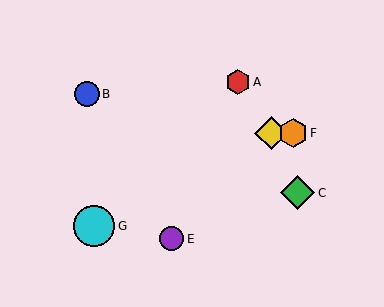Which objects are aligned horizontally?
Objects D, F are aligned horizontally.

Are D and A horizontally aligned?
No, D is at y≈133 and A is at y≈82.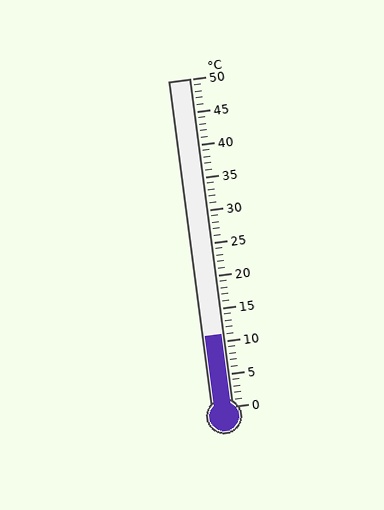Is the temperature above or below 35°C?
The temperature is below 35°C.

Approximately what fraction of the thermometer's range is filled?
The thermometer is filled to approximately 20% of its range.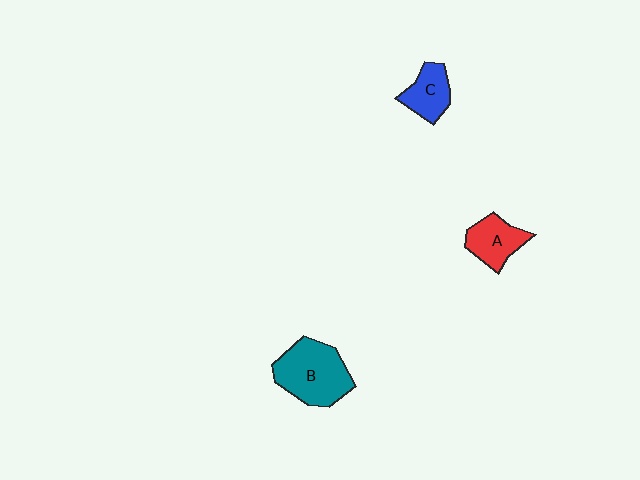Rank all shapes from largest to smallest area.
From largest to smallest: B (teal), A (red), C (blue).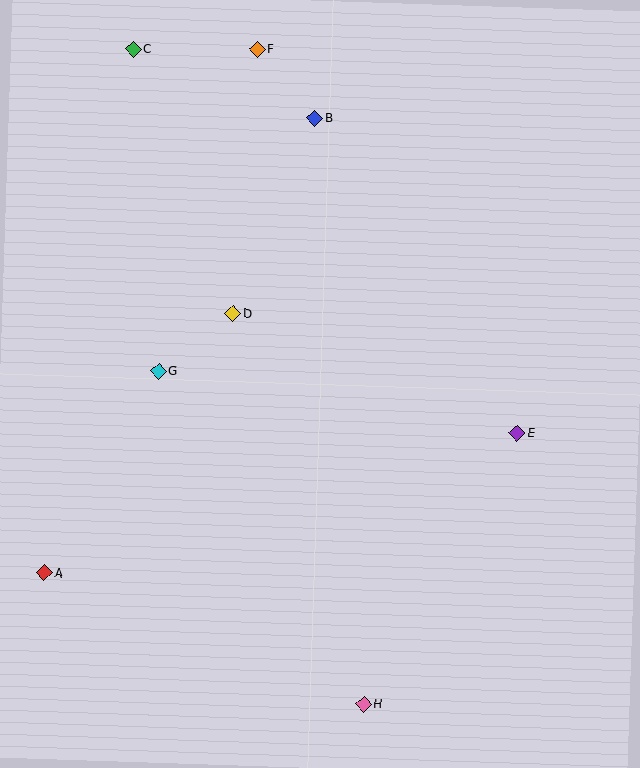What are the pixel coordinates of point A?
Point A is at (44, 573).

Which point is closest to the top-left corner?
Point C is closest to the top-left corner.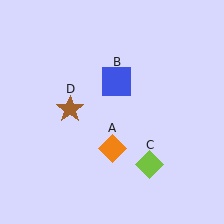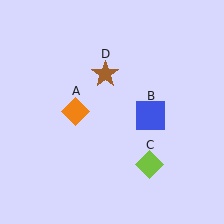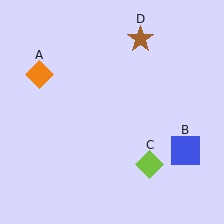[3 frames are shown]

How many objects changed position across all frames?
3 objects changed position: orange diamond (object A), blue square (object B), brown star (object D).